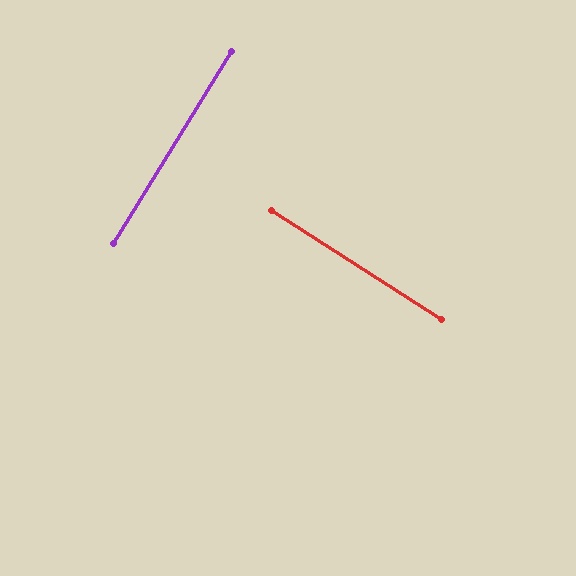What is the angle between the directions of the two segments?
Approximately 89 degrees.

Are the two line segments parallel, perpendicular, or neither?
Perpendicular — they meet at approximately 89°.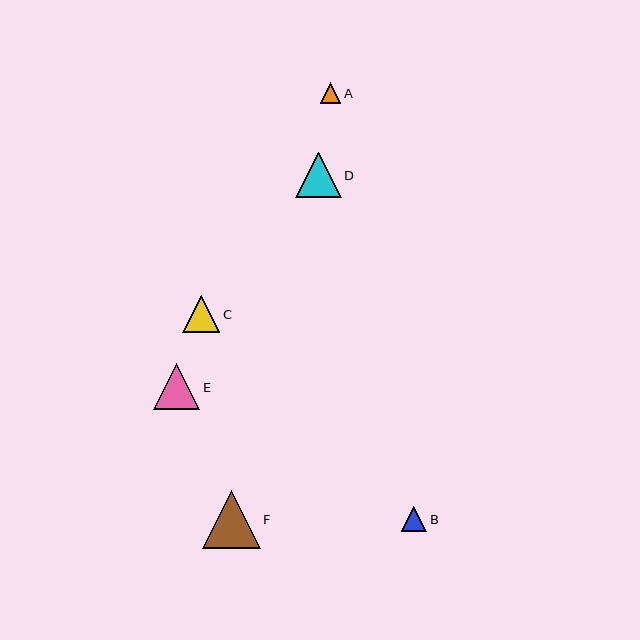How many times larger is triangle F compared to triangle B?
Triangle F is approximately 2.3 times the size of triangle B.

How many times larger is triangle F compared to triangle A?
Triangle F is approximately 2.8 times the size of triangle A.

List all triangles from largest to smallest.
From largest to smallest: F, E, D, C, B, A.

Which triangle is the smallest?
Triangle A is the smallest with a size of approximately 20 pixels.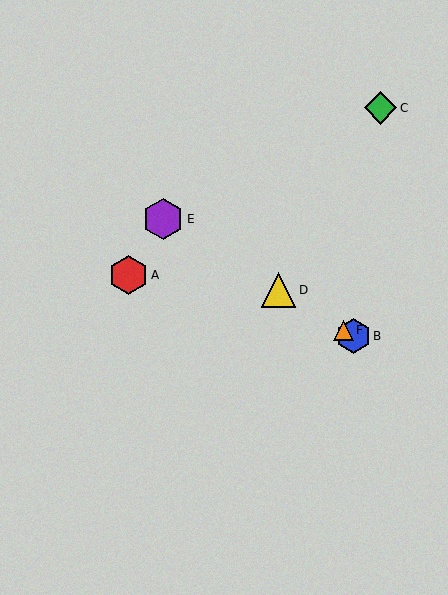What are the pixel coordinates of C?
Object C is at (381, 108).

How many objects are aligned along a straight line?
4 objects (B, D, E, F) are aligned along a straight line.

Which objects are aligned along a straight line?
Objects B, D, E, F are aligned along a straight line.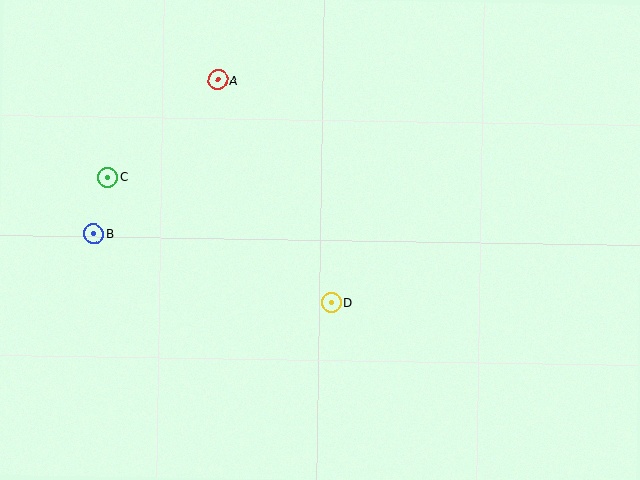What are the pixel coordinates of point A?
Point A is at (218, 80).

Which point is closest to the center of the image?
Point D at (331, 303) is closest to the center.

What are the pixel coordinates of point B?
Point B is at (94, 234).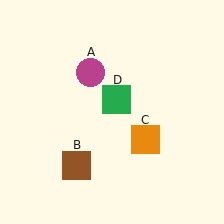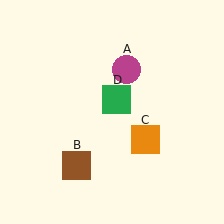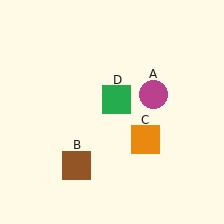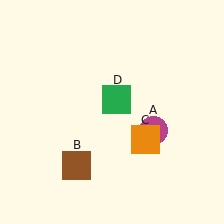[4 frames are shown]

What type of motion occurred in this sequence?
The magenta circle (object A) rotated clockwise around the center of the scene.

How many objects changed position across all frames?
1 object changed position: magenta circle (object A).